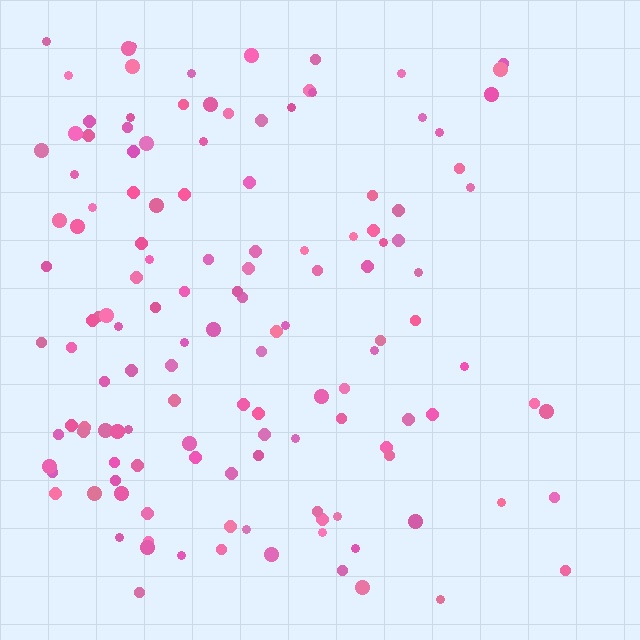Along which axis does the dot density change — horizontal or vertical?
Horizontal.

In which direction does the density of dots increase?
From right to left, with the left side densest.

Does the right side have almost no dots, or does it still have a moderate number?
Still a moderate number, just noticeably fewer than the left.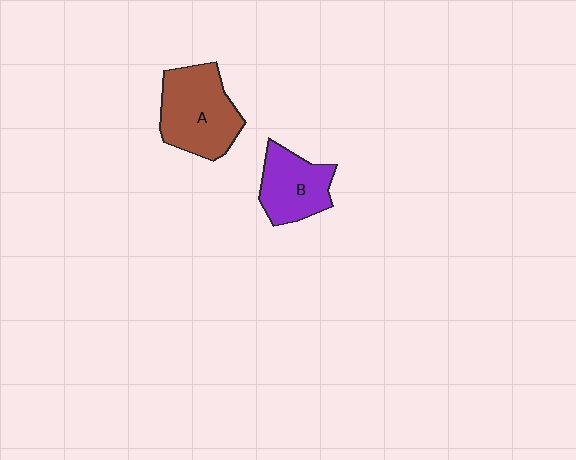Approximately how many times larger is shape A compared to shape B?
Approximately 1.4 times.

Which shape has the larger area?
Shape A (brown).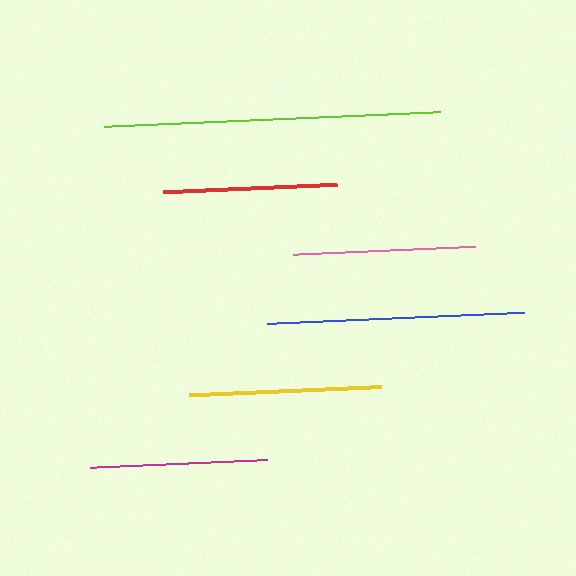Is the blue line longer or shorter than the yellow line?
The blue line is longer than the yellow line.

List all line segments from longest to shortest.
From longest to shortest: lime, blue, yellow, pink, magenta, red.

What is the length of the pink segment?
The pink segment is approximately 184 pixels long.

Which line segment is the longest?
The lime line is the longest at approximately 337 pixels.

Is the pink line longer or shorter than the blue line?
The blue line is longer than the pink line.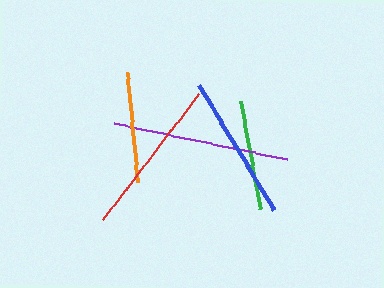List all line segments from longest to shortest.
From longest to shortest: purple, red, blue, orange, green.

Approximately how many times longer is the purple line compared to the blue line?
The purple line is approximately 1.2 times the length of the blue line.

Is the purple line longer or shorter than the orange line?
The purple line is longer than the orange line.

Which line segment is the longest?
The purple line is the longest at approximately 176 pixels.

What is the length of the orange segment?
The orange segment is approximately 110 pixels long.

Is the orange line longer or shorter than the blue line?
The blue line is longer than the orange line.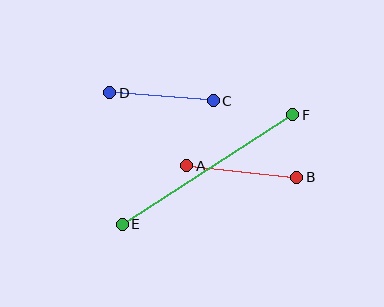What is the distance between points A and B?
The distance is approximately 110 pixels.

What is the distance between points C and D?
The distance is approximately 104 pixels.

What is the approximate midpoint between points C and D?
The midpoint is at approximately (162, 97) pixels.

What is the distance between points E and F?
The distance is approximately 202 pixels.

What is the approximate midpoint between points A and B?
The midpoint is at approximately (242, 172) pixels.